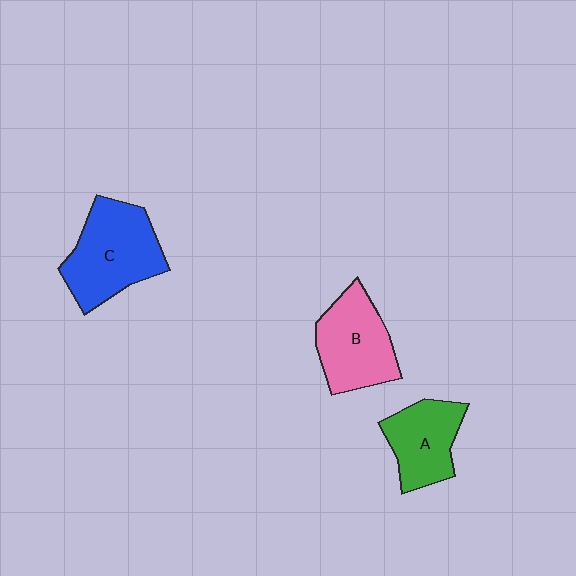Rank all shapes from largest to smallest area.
From largest to smallest: C (blue), B (pink), A (green).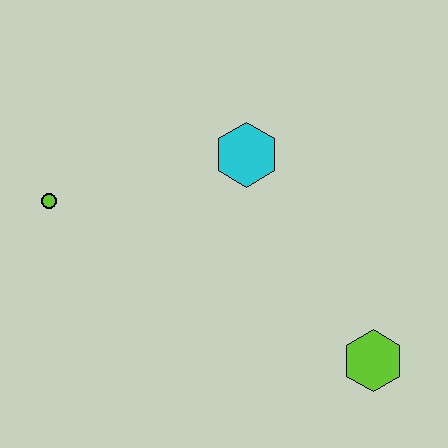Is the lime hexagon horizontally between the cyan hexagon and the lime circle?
No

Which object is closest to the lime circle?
The cyan hexagon is closest to the lime circle.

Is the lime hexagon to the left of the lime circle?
No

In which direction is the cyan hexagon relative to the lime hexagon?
The cyan hexagon is above the lime hexagon.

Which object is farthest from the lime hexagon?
The lime circle is farthest from the lime hexagon.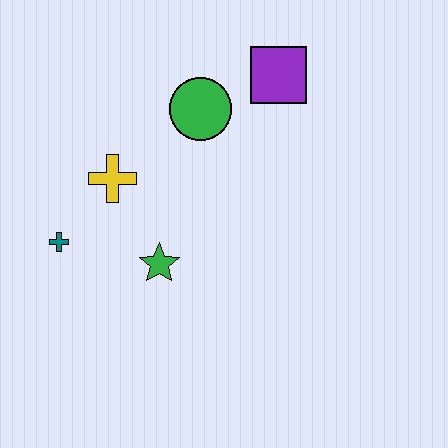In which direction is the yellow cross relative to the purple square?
The yellow cross is to the left of the purple square.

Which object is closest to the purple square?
The green circle is closest to the purple square.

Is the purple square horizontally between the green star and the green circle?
No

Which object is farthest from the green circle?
The teal cross is farthest from the green circle.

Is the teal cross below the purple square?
Yes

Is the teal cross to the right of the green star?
No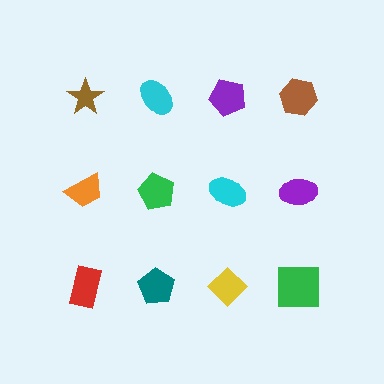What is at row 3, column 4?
A green square.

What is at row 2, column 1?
An orange trapezoid.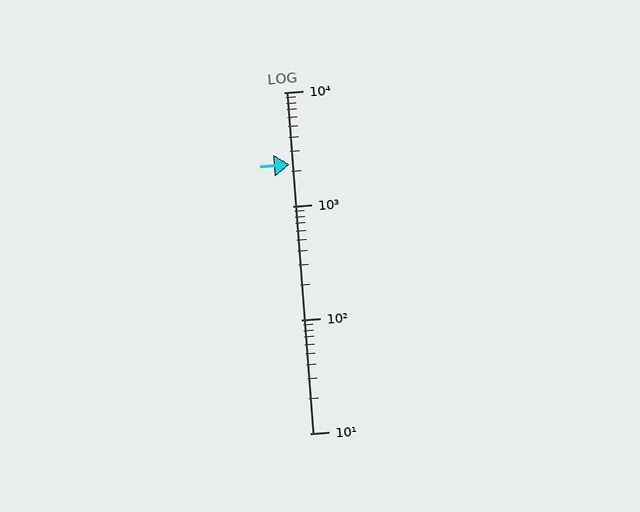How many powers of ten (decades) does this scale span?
The scale spans 3 decades, from 10 to 10000.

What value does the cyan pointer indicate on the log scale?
The pointer indicates approximately 2300.